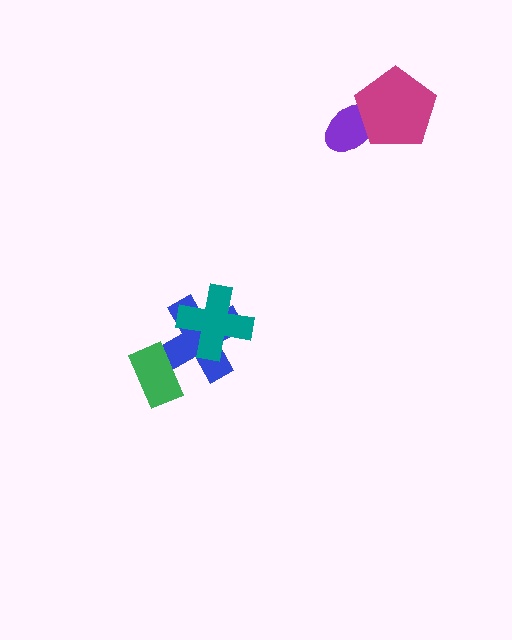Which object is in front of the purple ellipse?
The magenta pentagon is in front of the purple ellipse.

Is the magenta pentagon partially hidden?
No, no other shape covers it.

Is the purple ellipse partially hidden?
Yes, it is partially covered by another shape.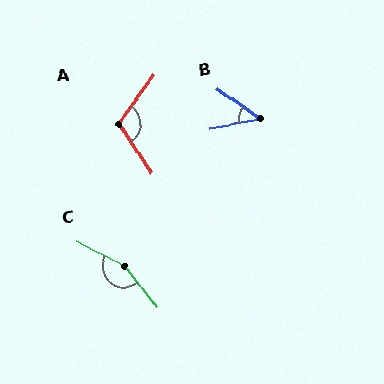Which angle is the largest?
C, at approximately 155 degrees.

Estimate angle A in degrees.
Approximately 110 degrees.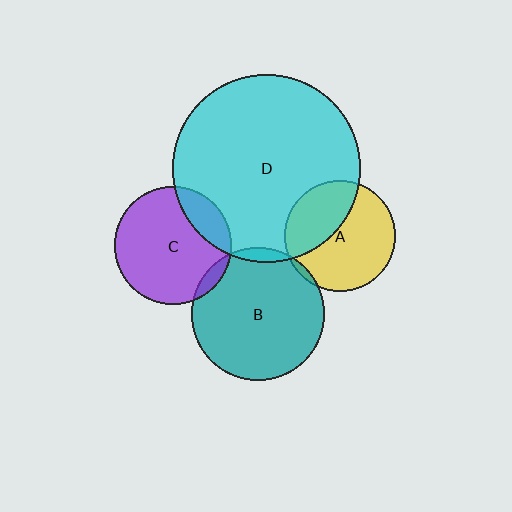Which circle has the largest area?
Circle D (cyan).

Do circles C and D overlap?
Yes.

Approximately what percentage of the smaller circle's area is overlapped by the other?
Approximately 20%.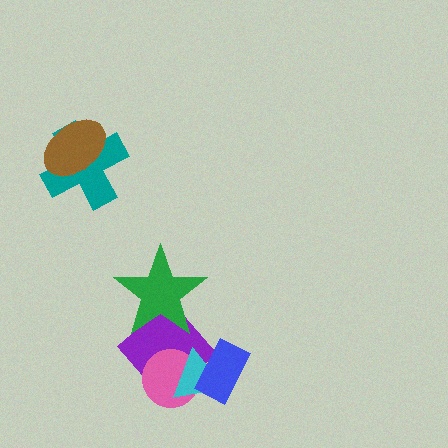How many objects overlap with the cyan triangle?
3 objects overlap with the cyan triangle.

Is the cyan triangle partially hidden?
Yes, it is partially covered by another shape.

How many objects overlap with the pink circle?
2 objects overlap with the pink circle.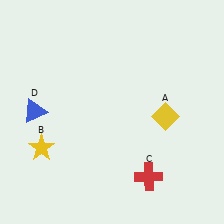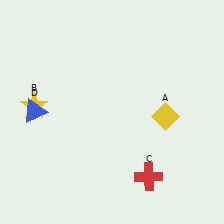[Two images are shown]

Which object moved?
The yellow star (B) moved up.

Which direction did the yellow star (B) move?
The yellow star (B) moved up.